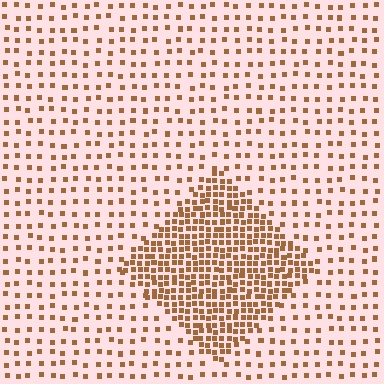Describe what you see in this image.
The image contains small brown elements arranged at two different densities. A diamond-shaped region is visible where the elements are more densely packed than the surrounding area.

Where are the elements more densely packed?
The elements are more densely packed inside the diamond boundary.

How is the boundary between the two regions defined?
The boundary is defined by a change in element density (approximately 2.9x ratio). All elements are the same color, size, and shape.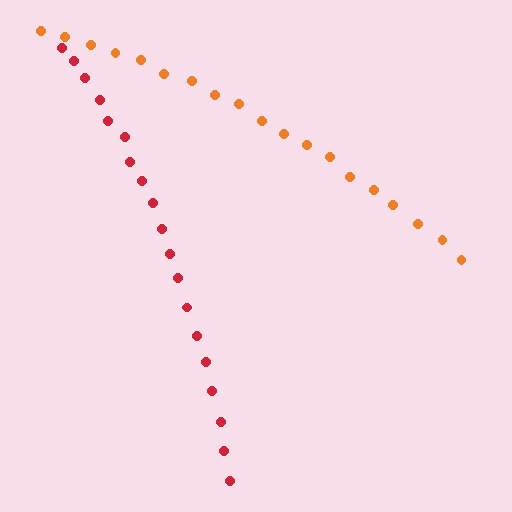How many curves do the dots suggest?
There are 2 distinct paths.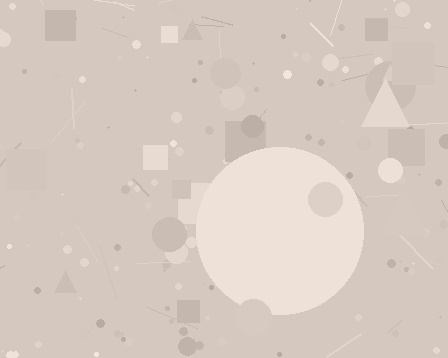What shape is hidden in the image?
A circle is hidden in the image.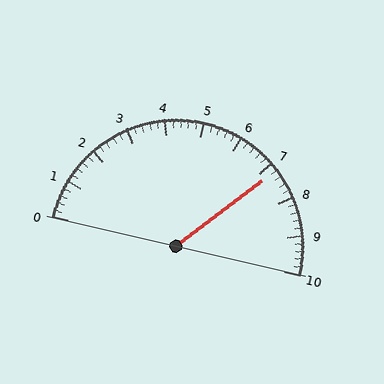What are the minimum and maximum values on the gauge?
The gauge ranges from 0 to 10.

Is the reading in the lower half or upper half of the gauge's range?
The reading is in the upper half of the range (0 to 10).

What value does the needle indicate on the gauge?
The needle indicates approximately 7.2.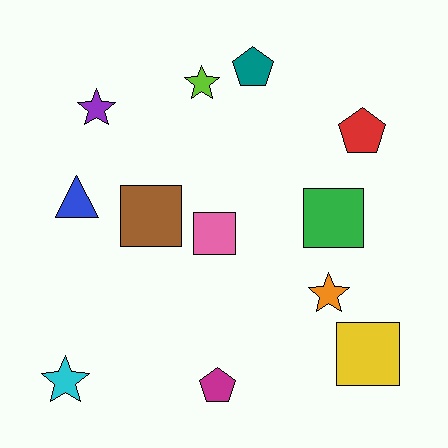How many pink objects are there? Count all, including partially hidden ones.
There is 1 pink object.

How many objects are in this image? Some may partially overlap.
There are 12 objects.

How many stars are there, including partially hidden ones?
There are 4 stars.